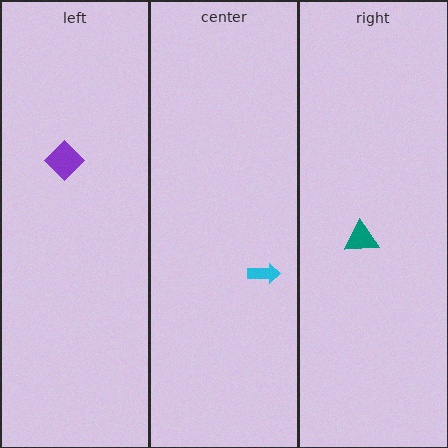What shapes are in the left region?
The purple diamond.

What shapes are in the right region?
The teal triangle.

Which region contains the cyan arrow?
The center region.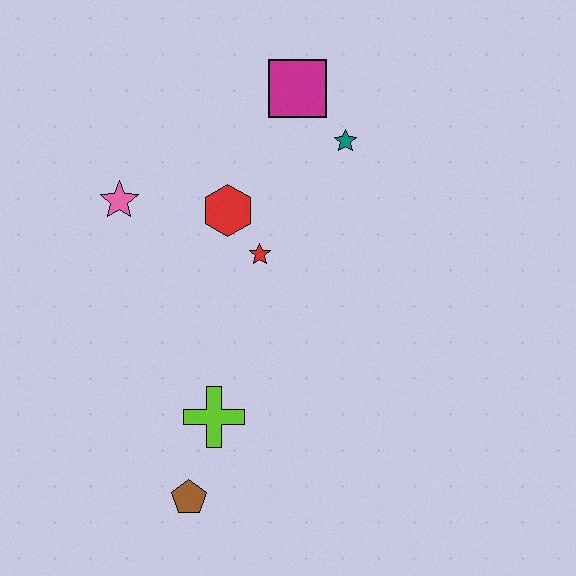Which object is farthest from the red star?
The brown pentagon is farthest from the red star.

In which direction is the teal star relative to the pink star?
The teal star is to the right of the pink star.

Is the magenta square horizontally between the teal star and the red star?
Yes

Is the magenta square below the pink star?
No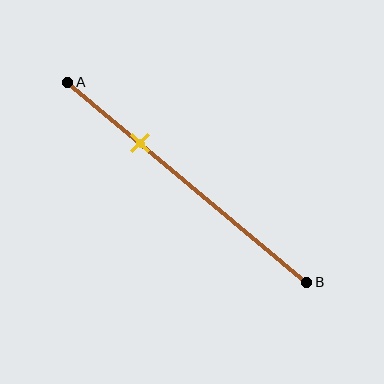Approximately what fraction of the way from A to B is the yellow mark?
The yellow mark is approximately 30% of the way from A to B.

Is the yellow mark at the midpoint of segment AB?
No, the mark is at about 30% from A, not at the 50% midpoint.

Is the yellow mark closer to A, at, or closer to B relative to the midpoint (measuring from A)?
The yellow mark is closer to point A than the midpoint of segment AB.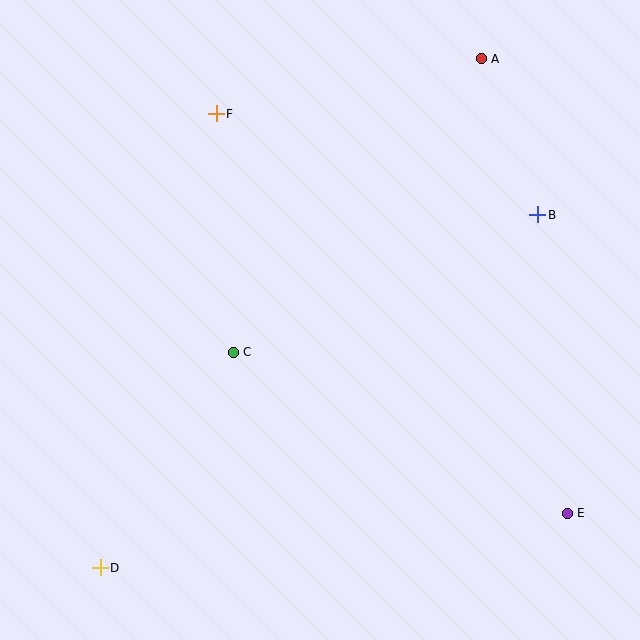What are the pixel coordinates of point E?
Point E is at (567, 513).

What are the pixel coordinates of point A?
Point A is at (481, 59).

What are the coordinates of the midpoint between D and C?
The midpoint between D and C is at (167, 460).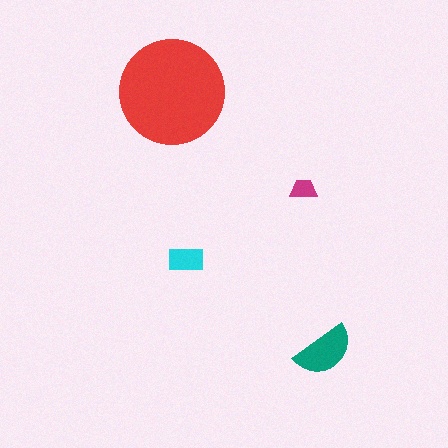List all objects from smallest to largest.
The magenta trapezoid, the cyan rectangle, the teal semicircle, the red circle.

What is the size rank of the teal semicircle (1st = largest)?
2nd.